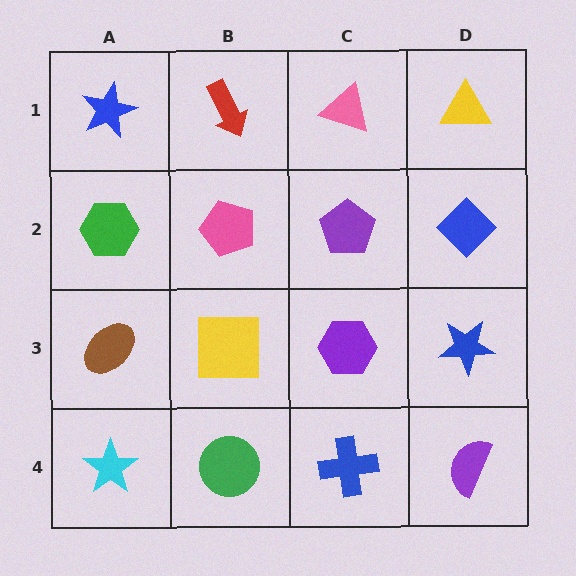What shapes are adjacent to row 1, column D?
A blue diamond (row 2, column D), a pink triangle (row 1, column C).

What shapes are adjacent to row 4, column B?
A yellow square (row 3, column B), a cyan star (row 4, column A), a blue cross (row 4, column C).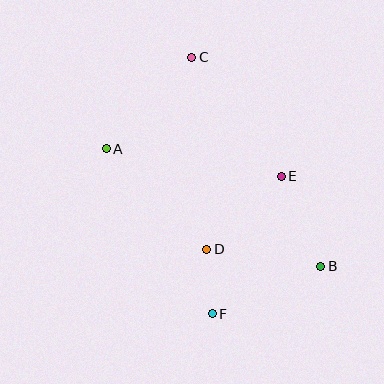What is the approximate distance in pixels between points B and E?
The distance between B and E is approximately 99 pixels.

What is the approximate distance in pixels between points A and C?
The distance between A and C is approximately 126 pixels.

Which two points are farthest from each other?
Points C and F are farthest from each other.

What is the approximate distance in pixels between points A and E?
The distance between A and E is approximately 177 pixels.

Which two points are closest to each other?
Points D and F are closest to each other.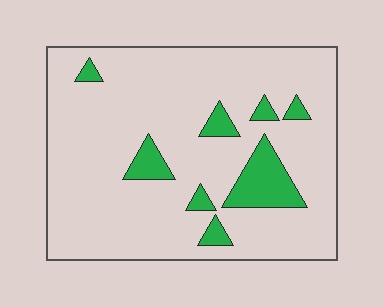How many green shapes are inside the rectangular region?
8.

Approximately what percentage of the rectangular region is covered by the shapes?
Approximately 10%.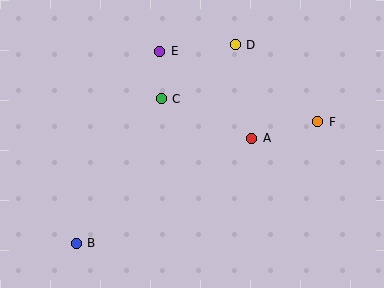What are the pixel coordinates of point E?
Point E is at (160, 51).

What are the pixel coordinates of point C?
Point C is at (161, 99).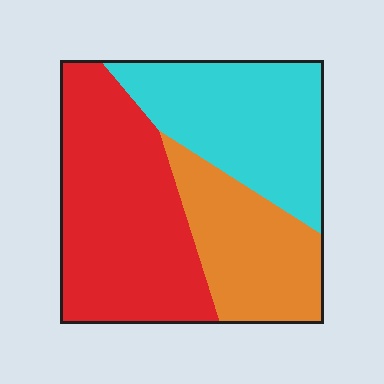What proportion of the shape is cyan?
Cyan covers 32% of the shape.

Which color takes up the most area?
Red, at roughly 45%.